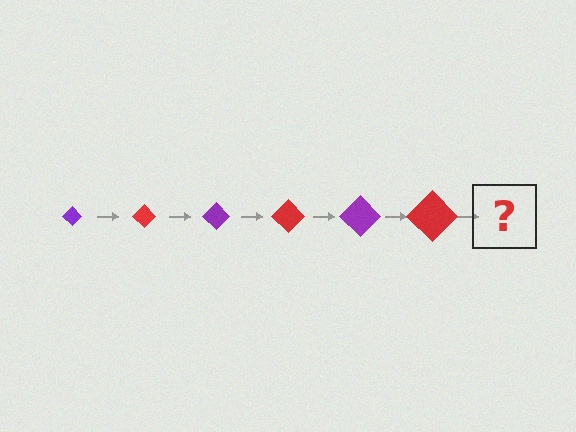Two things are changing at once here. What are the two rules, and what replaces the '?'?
The two rules are that the diamond grows larger each step and the color cycles through purple and red. The '?' should be a purple diamond, larger than the previous one.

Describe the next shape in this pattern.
It should be a purple diamond, larger than the previous one.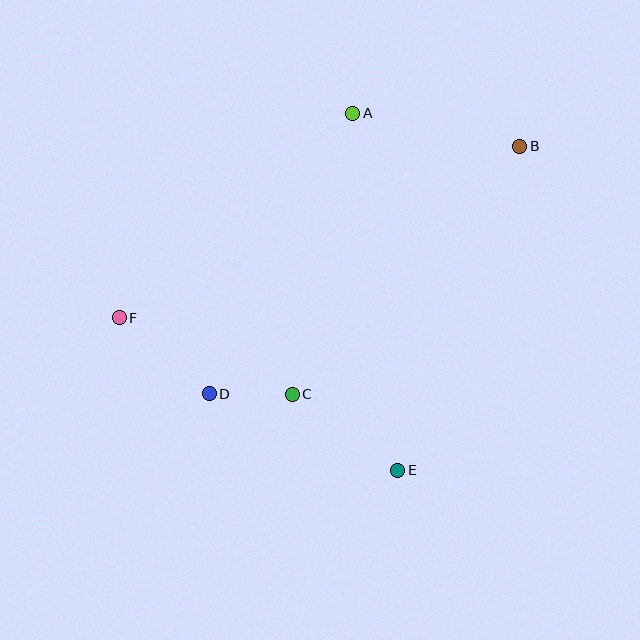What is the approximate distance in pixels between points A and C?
The distance between A and C is approximately 288 pixels.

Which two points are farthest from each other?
Points B and F are farthest from each other.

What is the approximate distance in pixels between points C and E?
The distance between C and E is approximately 130 pixels.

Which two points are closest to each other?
Points C and D are closest to each other.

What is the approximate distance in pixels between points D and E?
The distance between D and E is approximately 203 pixels.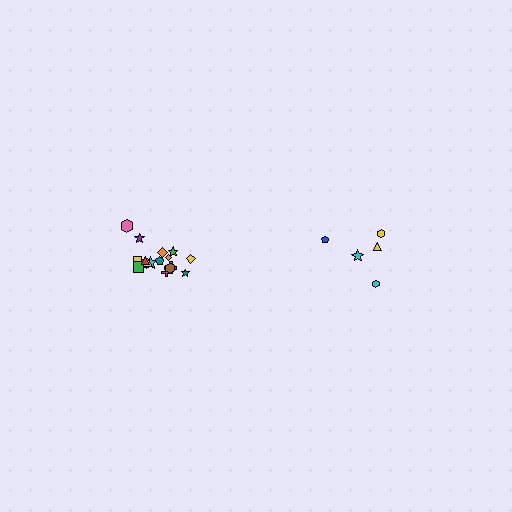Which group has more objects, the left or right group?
The left group.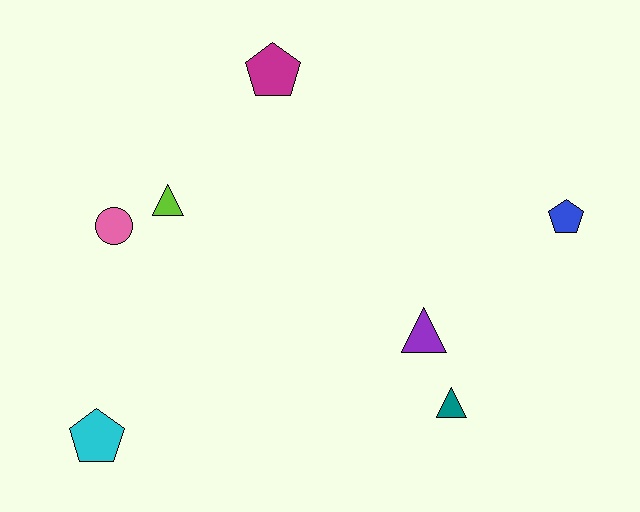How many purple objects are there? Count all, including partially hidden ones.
There is 1 purple object.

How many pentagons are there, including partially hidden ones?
There are 3 pentagons.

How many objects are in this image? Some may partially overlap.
There are 7 objects.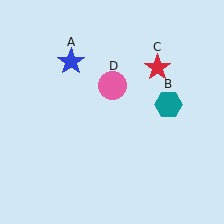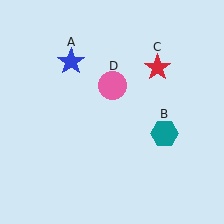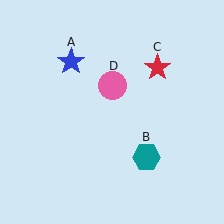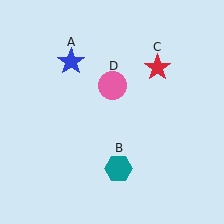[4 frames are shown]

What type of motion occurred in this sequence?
The teal hexagon (object B) rotated clockwise around the center of the scene.